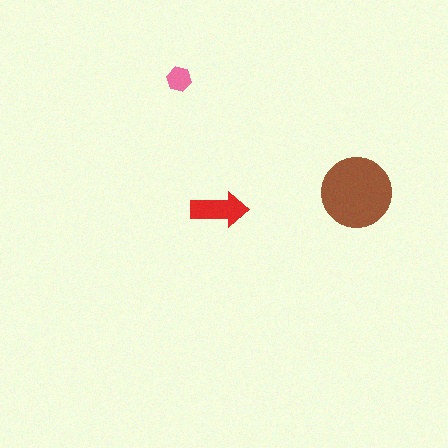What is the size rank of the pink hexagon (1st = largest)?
3rd.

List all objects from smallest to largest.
The pink hexagon, the red arrow, the brown circle.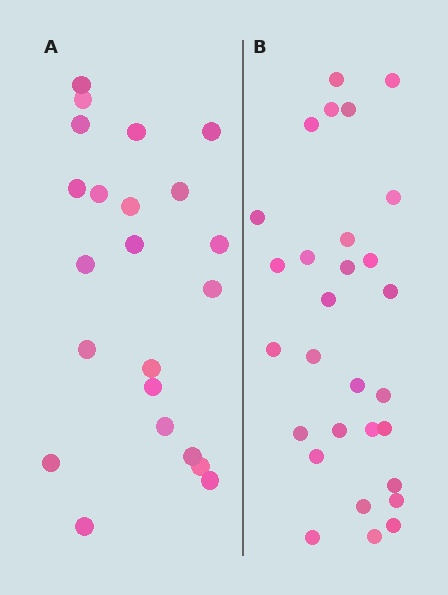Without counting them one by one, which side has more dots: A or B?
Region B (the right region) has more dots.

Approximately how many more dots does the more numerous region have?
Region B has roughly 8 or so more dots than region A.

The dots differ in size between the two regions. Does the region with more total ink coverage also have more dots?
No. Region A has more total ink coverage because its dots are larger, but region B actually contains more individual dots. Total area can be misleading — the number of items is what matters here.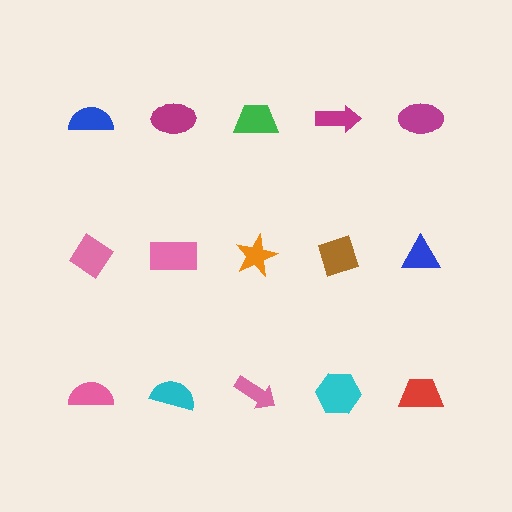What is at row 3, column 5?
A red trapezoid.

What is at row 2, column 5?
A blue triangle.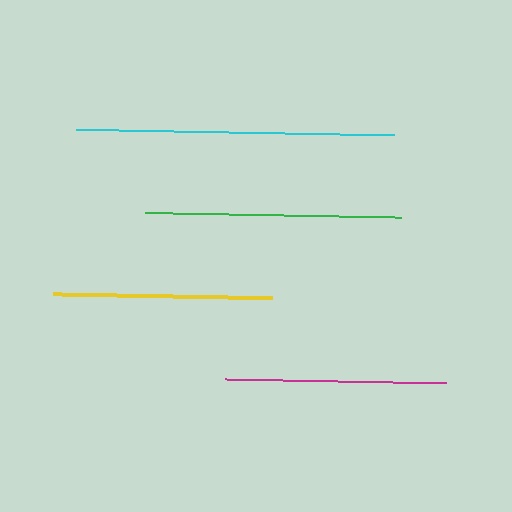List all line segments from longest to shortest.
From longest to shortest: cyan, green, magenta, yellow.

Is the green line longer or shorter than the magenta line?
The green line is longer than the magenta line.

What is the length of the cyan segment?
The cyan segment is approximately 318 pixels long.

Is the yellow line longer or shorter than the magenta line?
The magenta line is longer than the yellow line.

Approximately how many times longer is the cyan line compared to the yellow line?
The cyan line is approximately 1.5 times the length of the yellow line.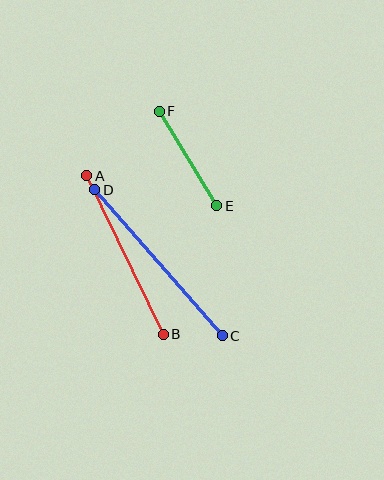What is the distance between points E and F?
The distance is approximately 110 pixels.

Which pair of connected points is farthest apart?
Points C and D are farthest apart.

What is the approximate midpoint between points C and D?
The midpoint is at approximately (159, 263) pixels.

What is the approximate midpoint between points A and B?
The midpoint is at approximately (125, 255) pixels.